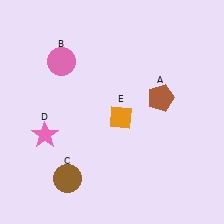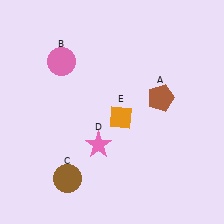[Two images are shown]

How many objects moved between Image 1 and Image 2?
1 object moved between the two images.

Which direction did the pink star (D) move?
The pink star (D) moved right.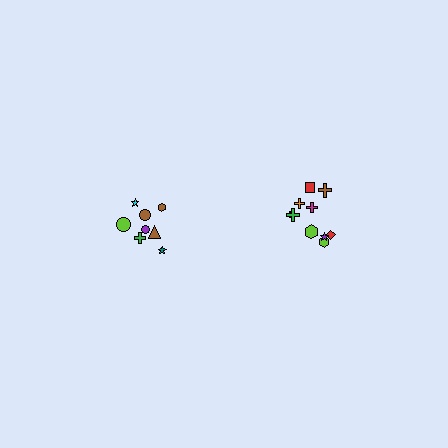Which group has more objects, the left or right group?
The right group.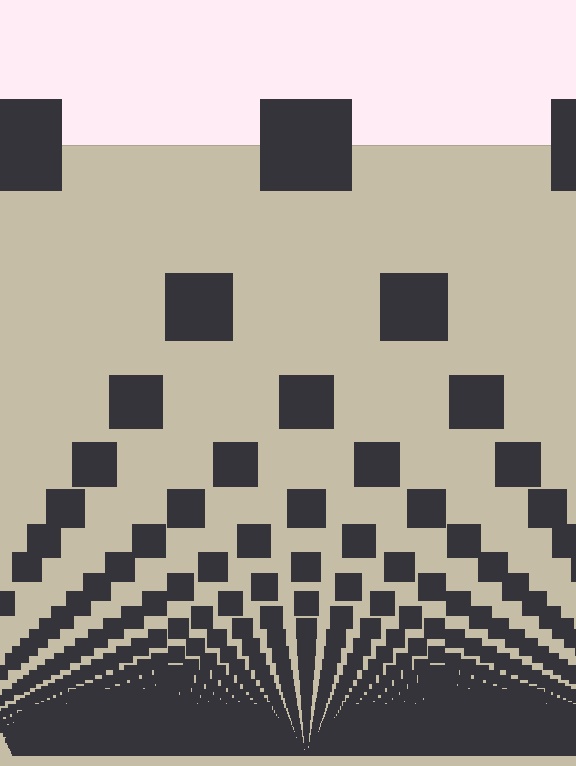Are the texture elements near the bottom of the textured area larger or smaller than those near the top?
Smaller. The gradient is inverted — elements near the bottom are smaller and denser.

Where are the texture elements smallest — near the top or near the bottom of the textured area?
Near the bottom.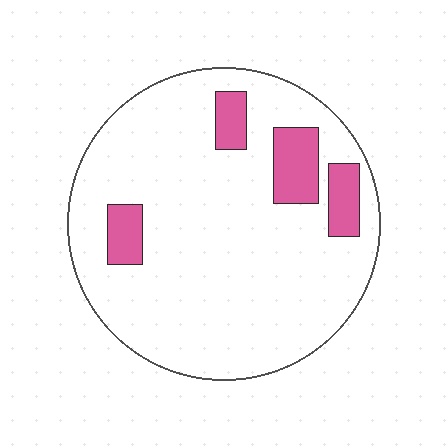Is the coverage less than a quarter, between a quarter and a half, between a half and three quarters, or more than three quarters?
Less than a quarter.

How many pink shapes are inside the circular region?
4.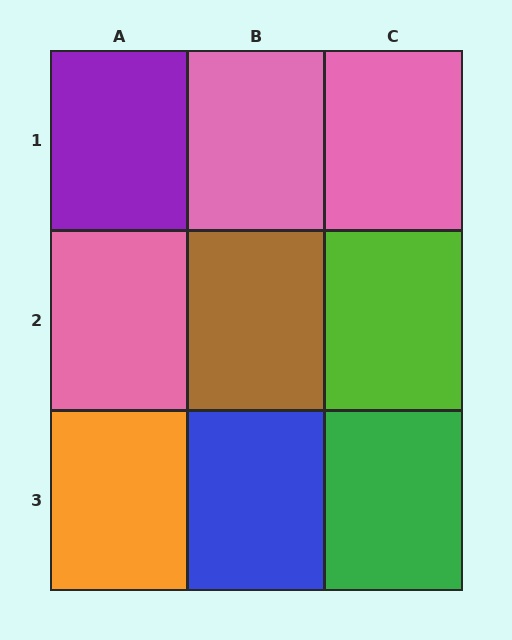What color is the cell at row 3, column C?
Green.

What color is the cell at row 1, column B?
Pink.